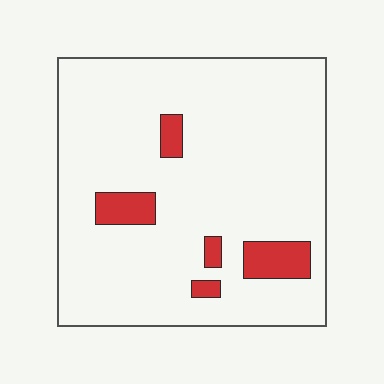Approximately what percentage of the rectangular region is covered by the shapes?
Approximately 10%.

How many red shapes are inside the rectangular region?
5.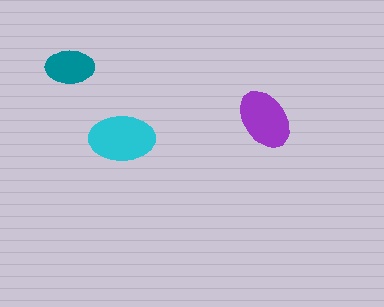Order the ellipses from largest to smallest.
the cyan one, the purple one, the teal one.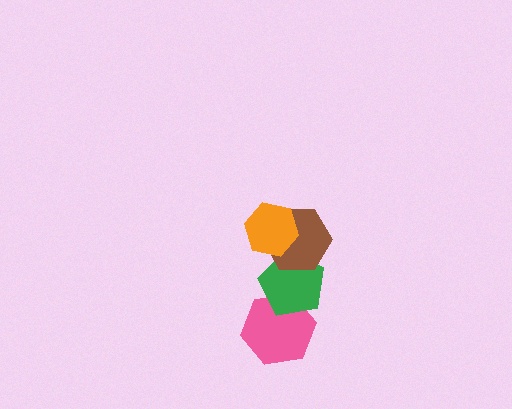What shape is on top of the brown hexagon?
The orange hexagon is on top of the brown hexagon.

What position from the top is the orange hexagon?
The orange hexagon is 1st from the top.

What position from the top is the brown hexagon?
The brown hexagon is 2nd from the top.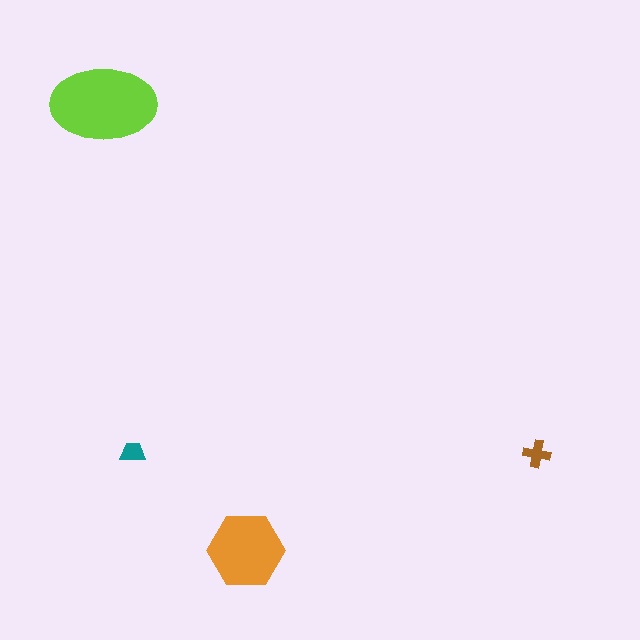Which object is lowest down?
The orange hexagon is bottommost.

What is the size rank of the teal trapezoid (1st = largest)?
4th.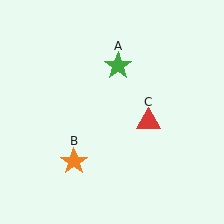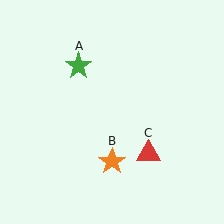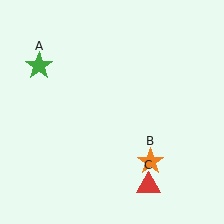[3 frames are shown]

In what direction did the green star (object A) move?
The green star (object A) moved left.